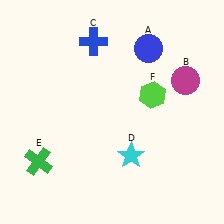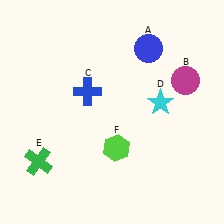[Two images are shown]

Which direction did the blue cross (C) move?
The blue cross (C) moved down.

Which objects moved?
The objects that moved are: the blue cross (C), the cyan star (D), the lime hexagon (F).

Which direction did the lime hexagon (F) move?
The lime hexagon (F) moved down.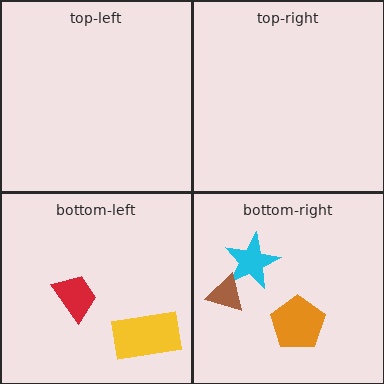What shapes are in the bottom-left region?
The yellow rectangle, the red trapezoid.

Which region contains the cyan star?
The bottom-right region.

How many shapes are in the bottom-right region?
3.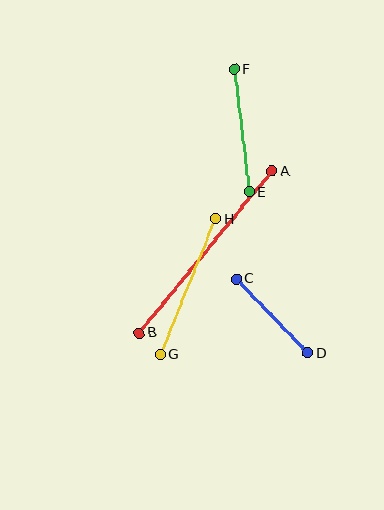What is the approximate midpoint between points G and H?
The midpoint is at approximately (188, 287) pixels.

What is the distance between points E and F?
The distance is approximately 124 pixels.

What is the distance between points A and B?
The distance is approximately 209 pixels.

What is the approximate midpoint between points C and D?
The midpoint is at approximately (272, 316) pixels.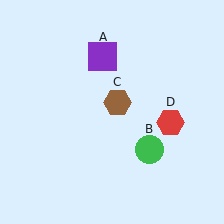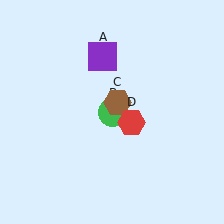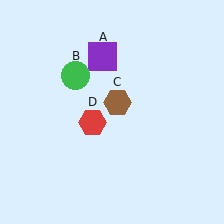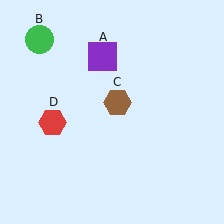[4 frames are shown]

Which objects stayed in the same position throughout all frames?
Purple square (object A) and brown hexagon (object C) remained stationary.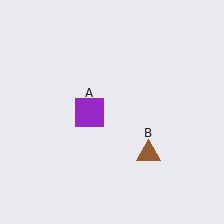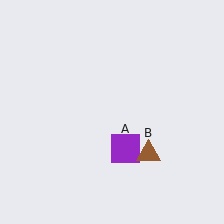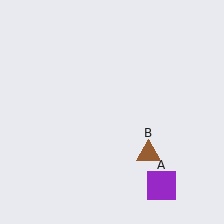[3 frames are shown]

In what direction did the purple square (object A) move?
The purple square (object A) moved down and to the right.